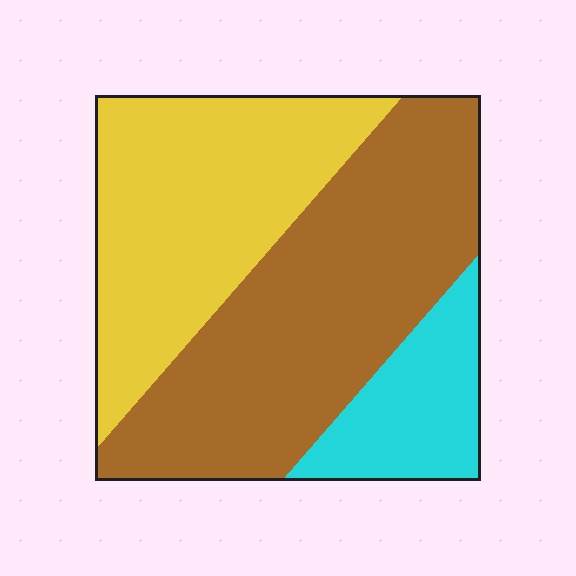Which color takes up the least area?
Cyan, at roughly 15%.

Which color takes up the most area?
Brown, at roughly 50%.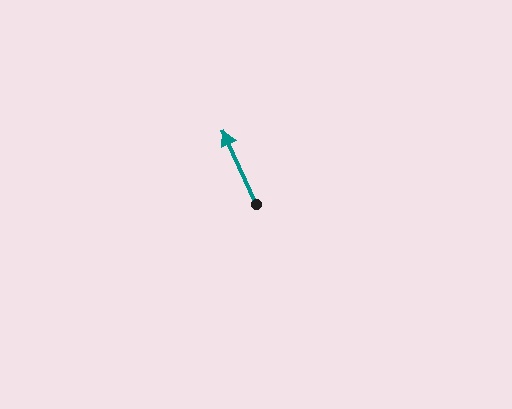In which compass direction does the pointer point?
Northwest.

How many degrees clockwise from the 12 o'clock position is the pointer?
Approximately 336 degrees.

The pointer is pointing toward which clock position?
Roughly 11 o'clock.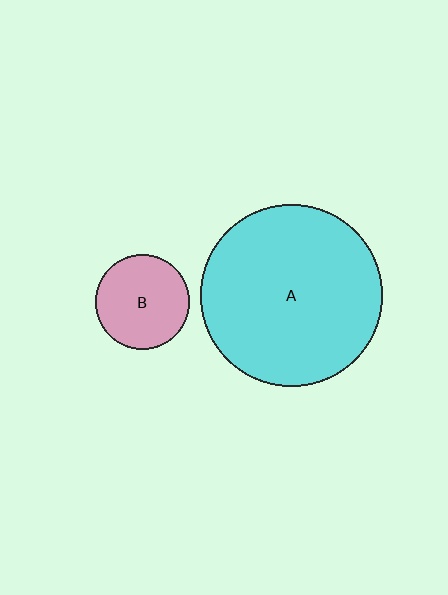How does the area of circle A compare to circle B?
Approximately 3.7 times.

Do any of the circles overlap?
No, none of the circles overlap.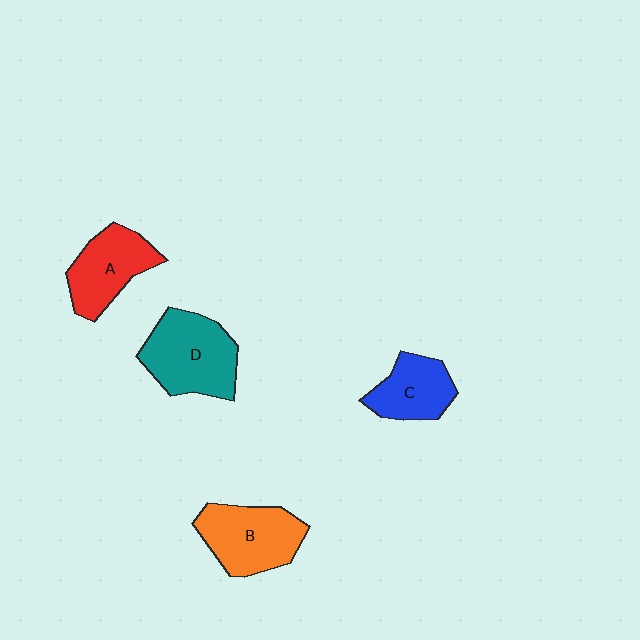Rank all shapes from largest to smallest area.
From largest to smallest: D (teal), B (orange), A (red), C (blue).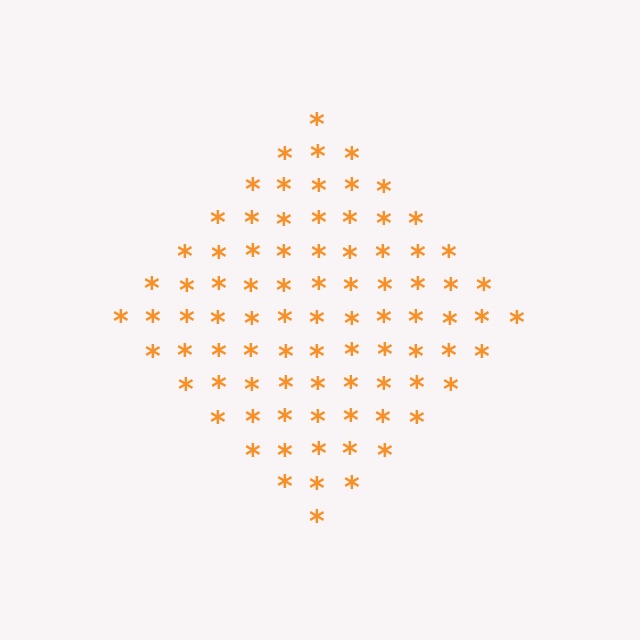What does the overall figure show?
The overall figure shows a diamond.